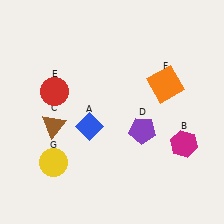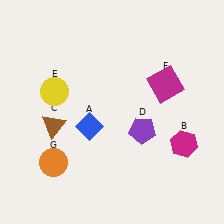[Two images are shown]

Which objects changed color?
E changed from red to yellow. F changed from orange to magenta. G changed from yellow to orange.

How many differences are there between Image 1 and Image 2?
There are 3 differences between the two images.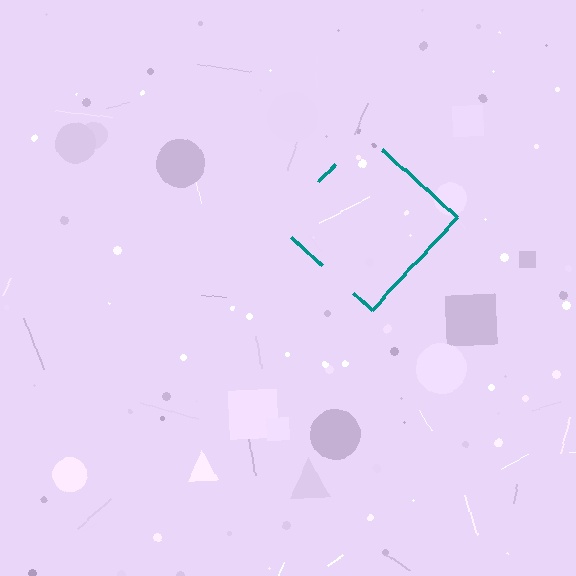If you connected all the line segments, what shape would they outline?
They would outline a diamond.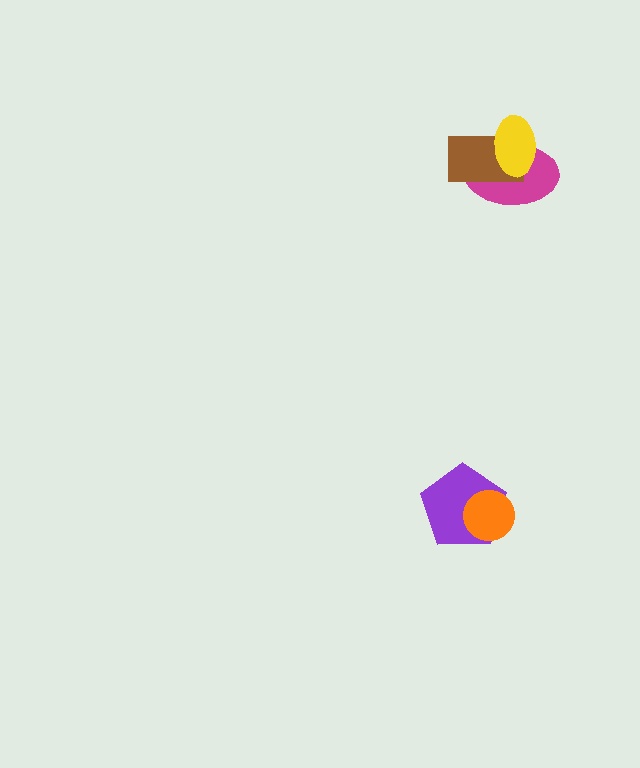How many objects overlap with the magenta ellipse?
2 objects overlap with the magenta ellipse.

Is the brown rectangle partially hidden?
Yes, it is partially covered by another shape.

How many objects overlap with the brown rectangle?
2 objects overlap with the brown rectangle.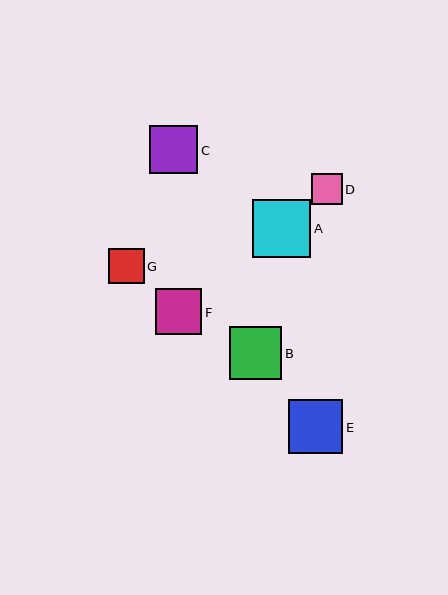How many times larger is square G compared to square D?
Square G is approximately 1.1 times the size of square D.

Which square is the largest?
Square A is the largest with a size of approximately 59 pixels.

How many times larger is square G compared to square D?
Square G is approximately 1.1 times the size of square D.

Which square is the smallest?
Square D is the smallest with a size of approximately 31 pixels.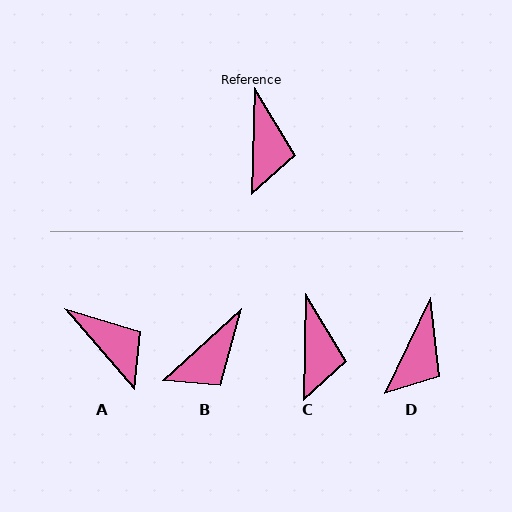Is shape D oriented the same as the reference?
No, it is off by about 24 degrees.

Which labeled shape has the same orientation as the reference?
C.